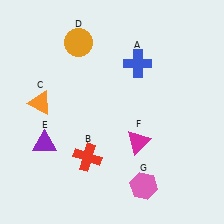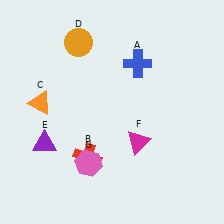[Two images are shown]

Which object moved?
The pink hexagon (G) moved left.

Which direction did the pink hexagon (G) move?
The pink hexagon (G) moved left.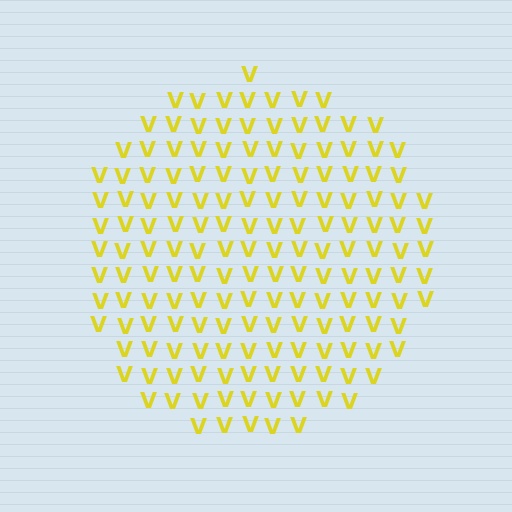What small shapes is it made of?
It is made of small letter V's.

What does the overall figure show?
The overall figure shows a circle.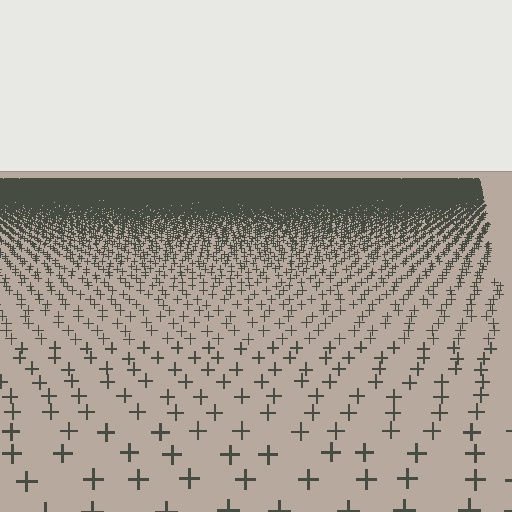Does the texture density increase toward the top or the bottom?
Density increases toward the top.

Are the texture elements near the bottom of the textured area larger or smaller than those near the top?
Larger. Near the bottom, elements are closer to the viewer and appear at a bigger on-screen size.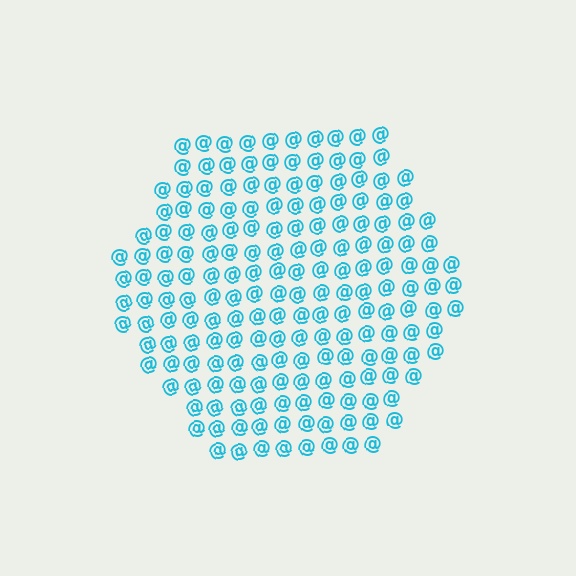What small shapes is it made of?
It is made of small at signs.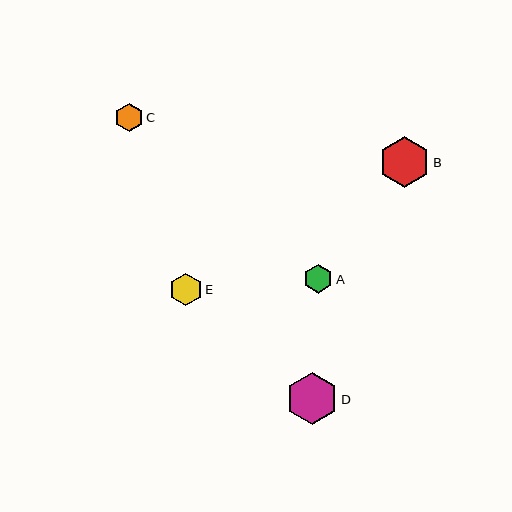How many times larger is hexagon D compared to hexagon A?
Hexagon D is approximately 1.8 times the size of hexagon A.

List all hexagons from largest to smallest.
From largest to smallest: D, B, E, A, C.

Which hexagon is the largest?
Hexagon D is the largest with a size of approximately 52 pixels.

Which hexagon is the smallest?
Hexagon C is the smallest with a size of approximately 29 pixels.